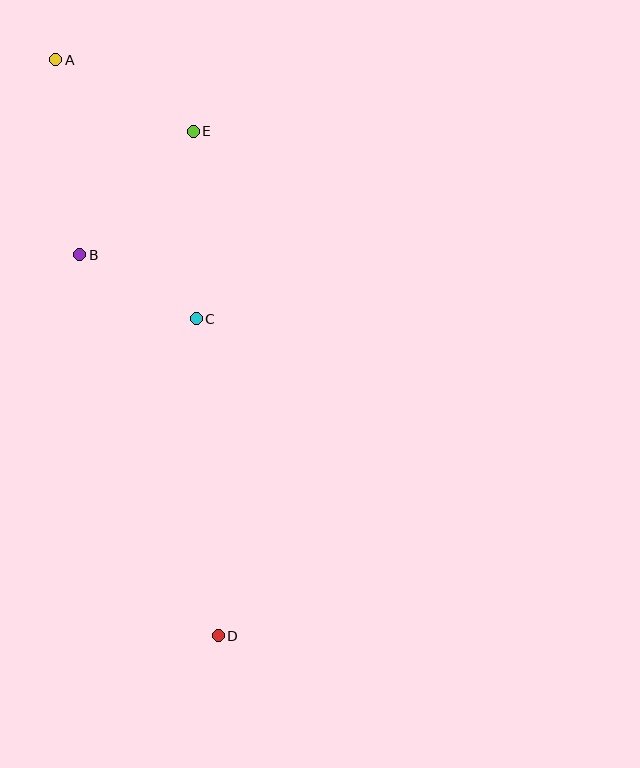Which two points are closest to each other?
Points B and C are closest to each other.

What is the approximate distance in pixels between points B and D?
The distance between B and D is approximately 405 pixels.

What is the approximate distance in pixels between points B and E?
The distance between B and E is approximately 168 pixels.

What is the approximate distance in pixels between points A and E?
The distance between A and E is approximately 155 pixels.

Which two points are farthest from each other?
Points A and D are farthest from each other.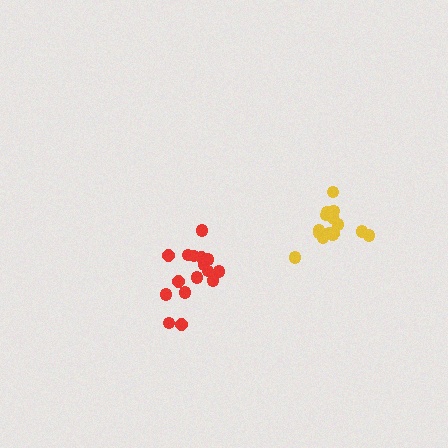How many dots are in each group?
Group 1: 16 dots, Group 2: 16 dots (32 total).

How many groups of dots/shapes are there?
There are 2 groups.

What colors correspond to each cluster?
The clusters are colored: red, yellow.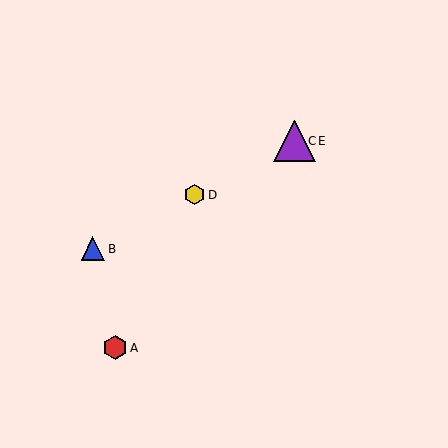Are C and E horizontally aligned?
Yes, both are at y≈141.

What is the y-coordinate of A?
Object A is at y≈348.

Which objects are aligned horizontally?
Objects C, E are aligned horizontally.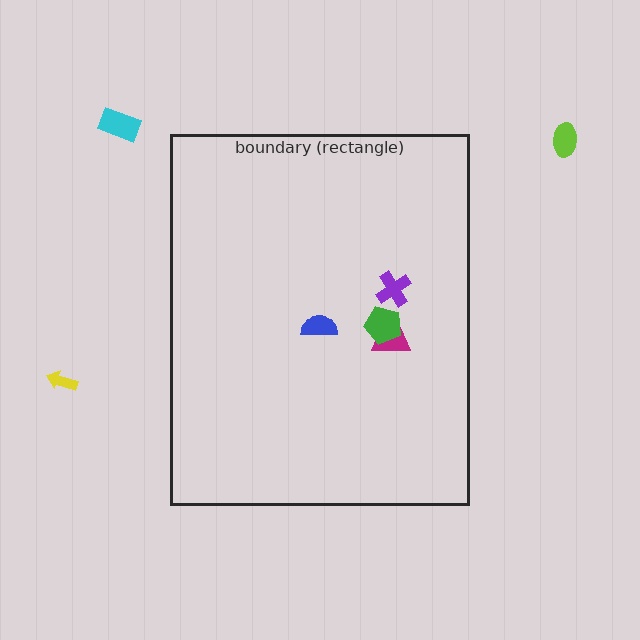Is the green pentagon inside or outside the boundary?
Inside.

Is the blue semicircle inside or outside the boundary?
Inside.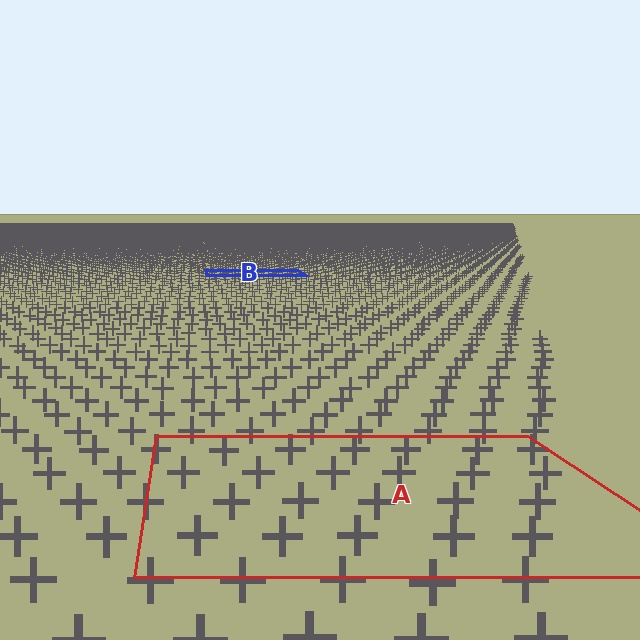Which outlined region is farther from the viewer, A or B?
Region B is farther from the viewer — the texture elements inside it appear smaller and more densely packed.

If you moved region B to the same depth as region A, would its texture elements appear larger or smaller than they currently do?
They would appear larger. At a closer depth, the same texture elements are projected at a bigger on-screen size.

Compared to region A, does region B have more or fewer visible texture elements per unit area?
Region B has more texture elements per unit area — they are packed more densely because it is farther away.